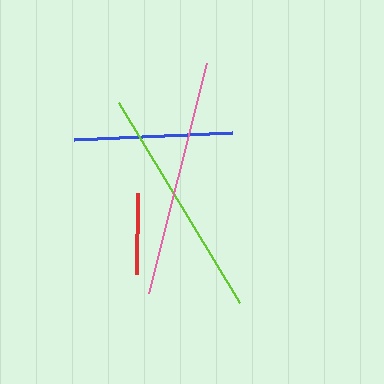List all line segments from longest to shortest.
From longest to shortest: pink, lime, blue, red.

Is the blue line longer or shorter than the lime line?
The lime line is longer than the blue line.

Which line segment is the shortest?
The red line is the shortest at approximately 81 pixels.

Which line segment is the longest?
The pink line is the longest at approximately 237 pixels.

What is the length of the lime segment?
The lime segment is approximately 234 pixels long.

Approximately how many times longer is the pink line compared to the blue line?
The pink line is approximately 1.5 times the length of the blue line.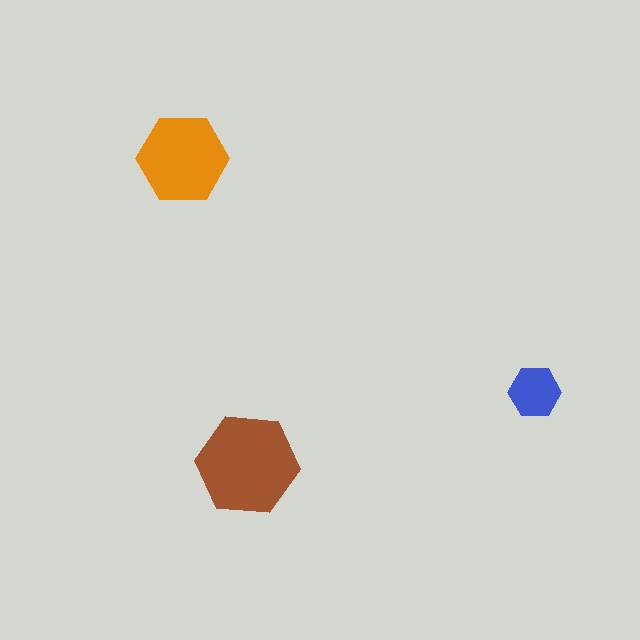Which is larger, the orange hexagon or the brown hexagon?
The brown one.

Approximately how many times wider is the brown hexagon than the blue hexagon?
About 2 times wider.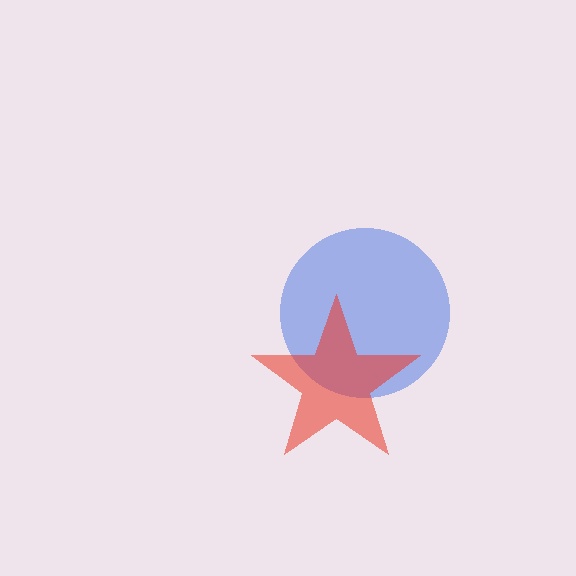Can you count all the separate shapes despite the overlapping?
Yes, there are 2 separate shapes.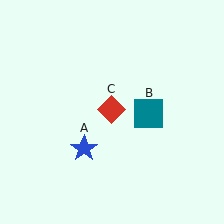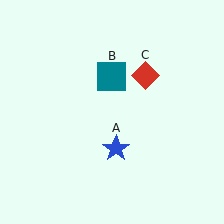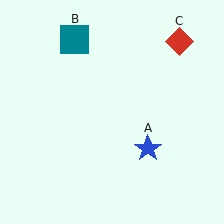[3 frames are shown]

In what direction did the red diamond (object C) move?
The red diamond (object C) moved up and to the right.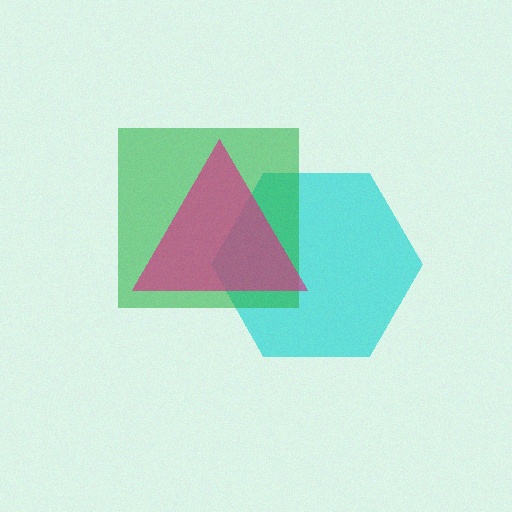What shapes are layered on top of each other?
The layered shapes are: a cyan hexagon, a green square, a magenta triangle.